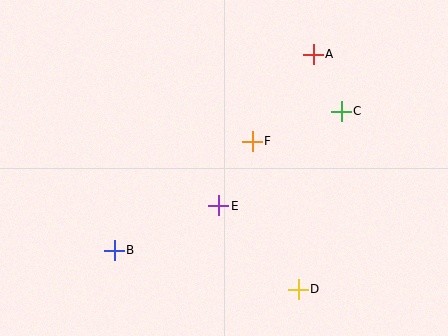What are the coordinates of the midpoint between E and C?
The midpoint between E and C is at (280, 158).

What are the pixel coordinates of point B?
Point B is at (114, 250).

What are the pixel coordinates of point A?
Point A is at (313, 54).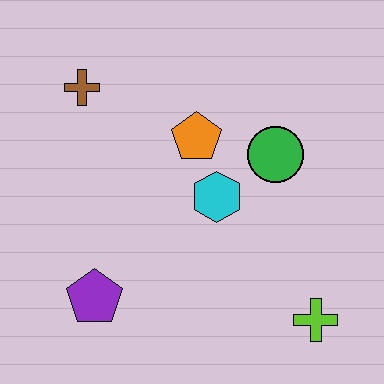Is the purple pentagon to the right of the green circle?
No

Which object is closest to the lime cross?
The cyan hexagon is closest to the lime cross.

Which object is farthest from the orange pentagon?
The lime cross is farthest from the orange pentagon.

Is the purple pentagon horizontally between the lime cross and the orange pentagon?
No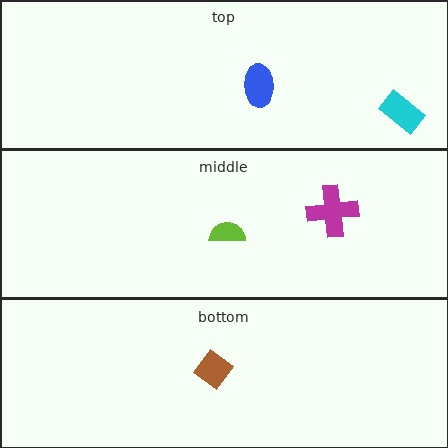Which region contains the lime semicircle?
The middle region.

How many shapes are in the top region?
2.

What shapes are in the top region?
The cyan rectangle, the blue ellipse.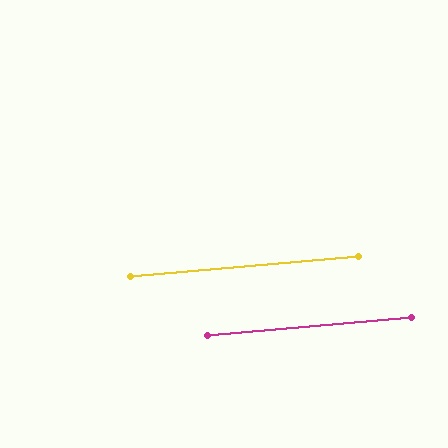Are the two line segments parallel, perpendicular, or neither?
Parallel — their directions differ by only 0.1°.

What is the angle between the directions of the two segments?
Approximately 0 degrees.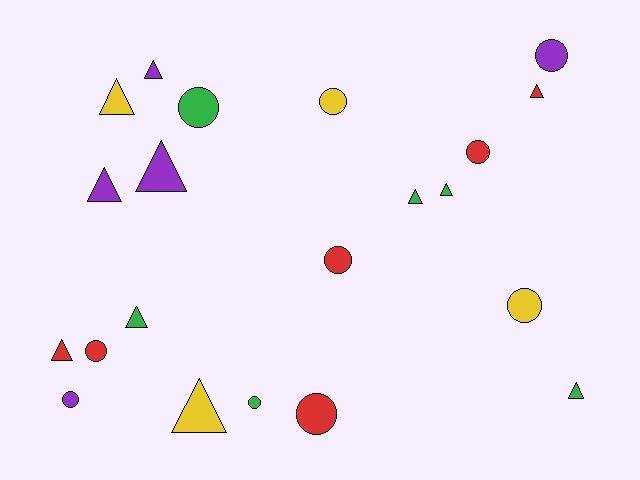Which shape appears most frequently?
Triangle, with 11 objects.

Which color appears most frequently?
Red, with 6 objects.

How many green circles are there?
There are 2 green circles.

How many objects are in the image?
There are 21 objects.